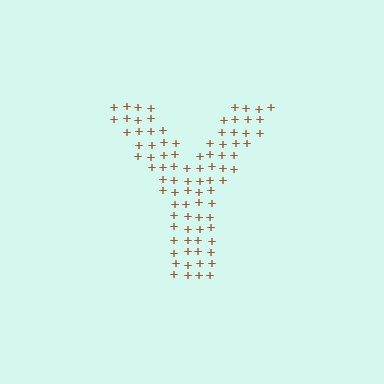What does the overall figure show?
The overall figure shows the letter Y.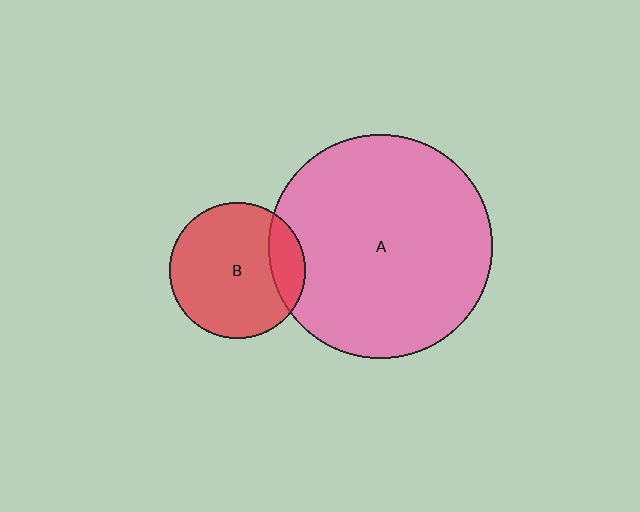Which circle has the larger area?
Circle A (pink).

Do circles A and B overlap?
Yes.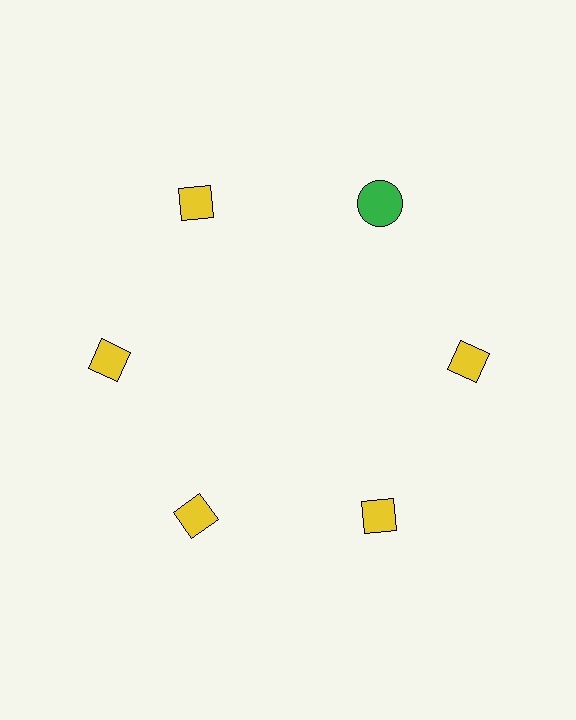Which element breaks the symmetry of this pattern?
The green circle at roughly the 1 o'clock position breaks the symmetry. All other shapes are yellow diamonds.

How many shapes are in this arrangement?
There are 6 shapes arranged in a ring pattern.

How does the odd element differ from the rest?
It differs in both color (green instead of yellow) and shape (circle instead of diamond).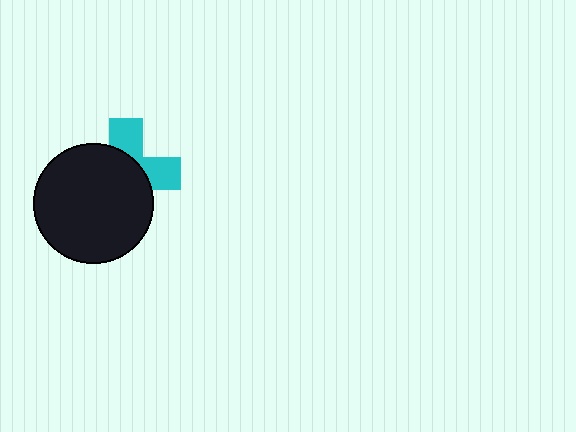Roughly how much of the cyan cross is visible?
A small part of it is visible (roughly 37%).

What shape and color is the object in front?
The object in front is a black circle.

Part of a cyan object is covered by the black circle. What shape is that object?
It is a cross.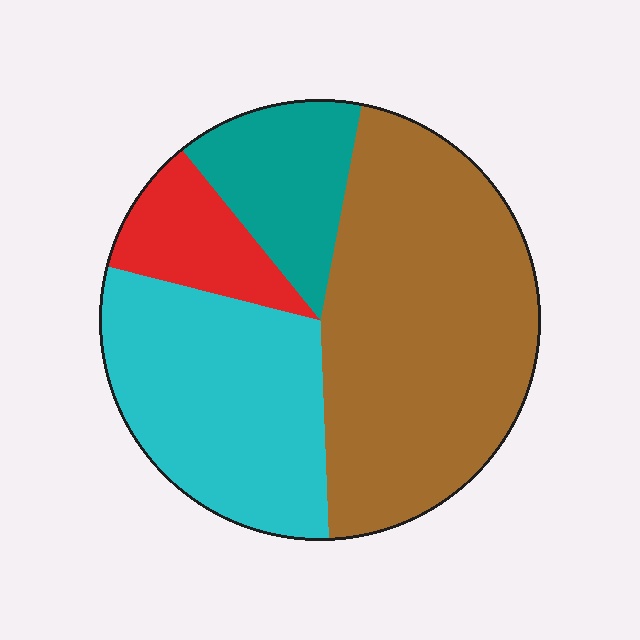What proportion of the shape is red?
Red covers about 10% of the shape.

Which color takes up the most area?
Brown, at roughly 45%.